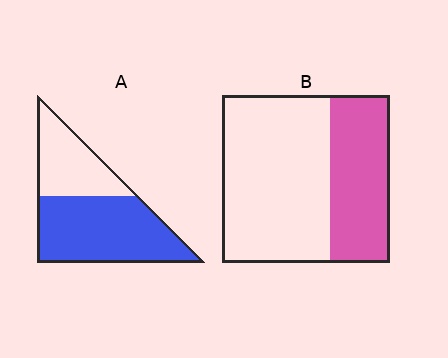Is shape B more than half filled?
No.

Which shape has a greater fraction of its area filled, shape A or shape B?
Shape A.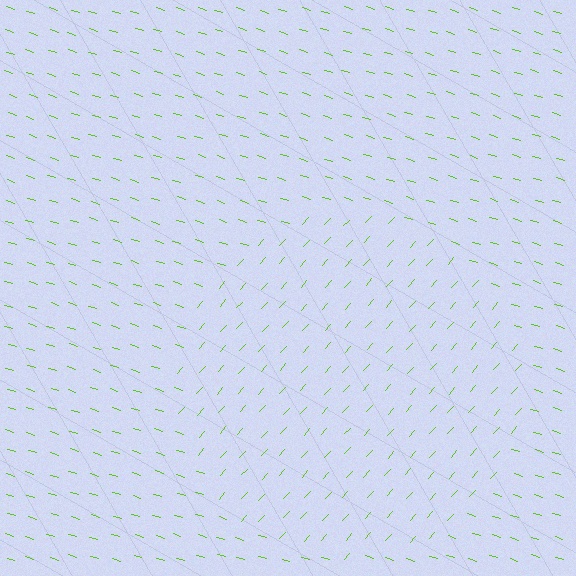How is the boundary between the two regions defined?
The boundary is defined purely by a change in line orientation (approximately 65 degrees difference). All lines are the same color and thickness.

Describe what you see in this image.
The image is filled with small lime line segments. A circle region in the image has lines oriented differently from the surrounding lines, creating a visible texture boundary.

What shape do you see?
I see a circle.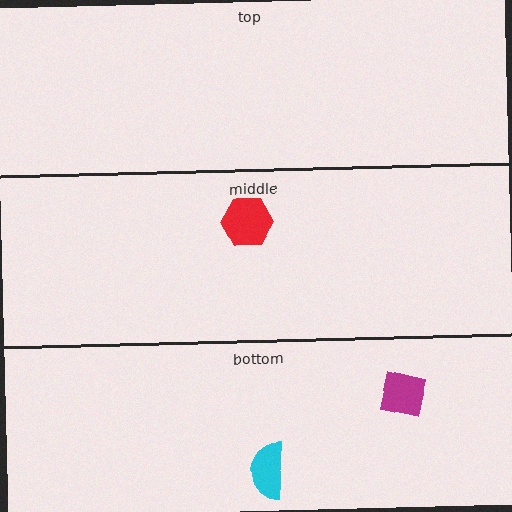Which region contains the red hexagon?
The middle region.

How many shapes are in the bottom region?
2.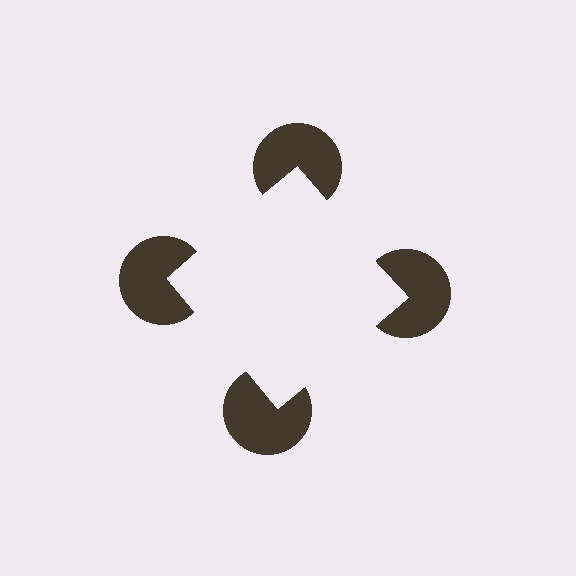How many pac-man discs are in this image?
There are 4 — one at each vertex of the illusory square.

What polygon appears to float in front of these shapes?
An illusory square — its edges are inferred from the aligned wedge cuts in the pac-man discs, not physically drawn.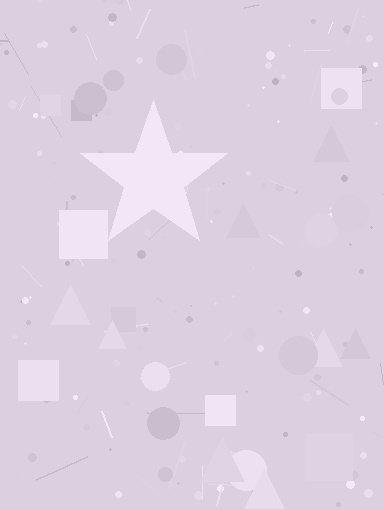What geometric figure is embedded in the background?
A star is embedded in the background.